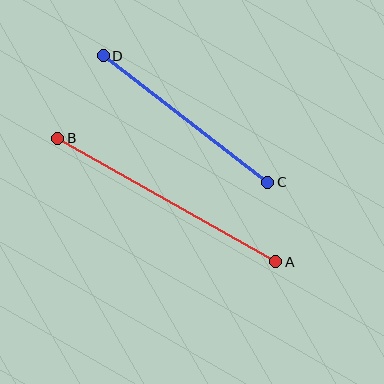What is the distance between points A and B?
The distance is approximately 251 pixels.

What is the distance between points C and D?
The distance is approximately 208 pixels.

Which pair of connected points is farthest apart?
Points A and B are farthest apart.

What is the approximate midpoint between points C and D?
The midpoint is at approximately (185, 119) pixels.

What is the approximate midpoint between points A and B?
The midpoint is at approximately (167, 200) pixels.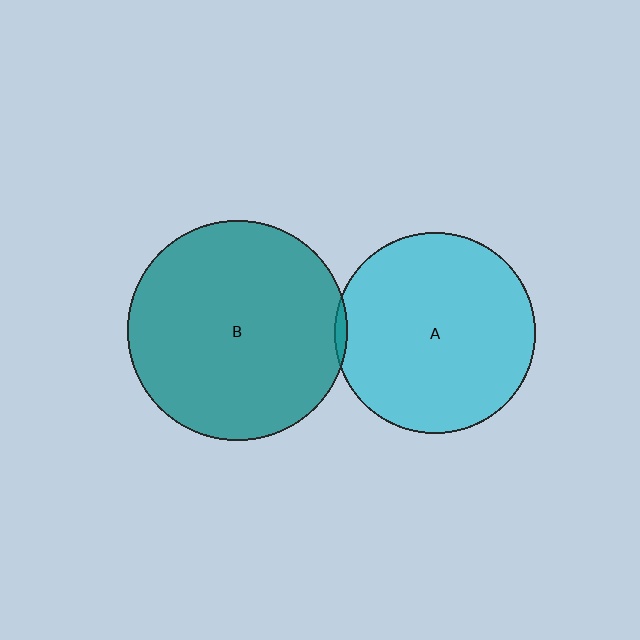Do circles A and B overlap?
Yes.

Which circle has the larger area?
Circle B (teal).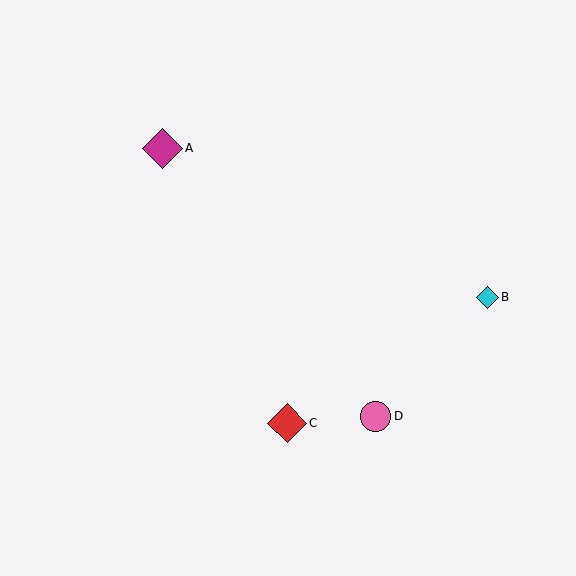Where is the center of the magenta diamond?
The center of the magenta diamond is at (162, 148).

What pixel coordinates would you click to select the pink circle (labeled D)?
Click at (376, 416) to select the pink circle D.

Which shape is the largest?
The magenta diamond (labeled A) is the largest.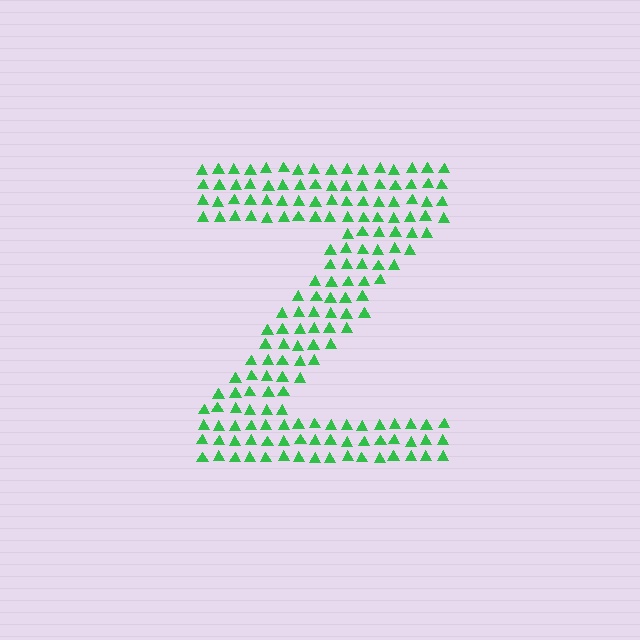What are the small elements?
The small elements are triangles.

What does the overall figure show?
The overall figure shows the letter Z.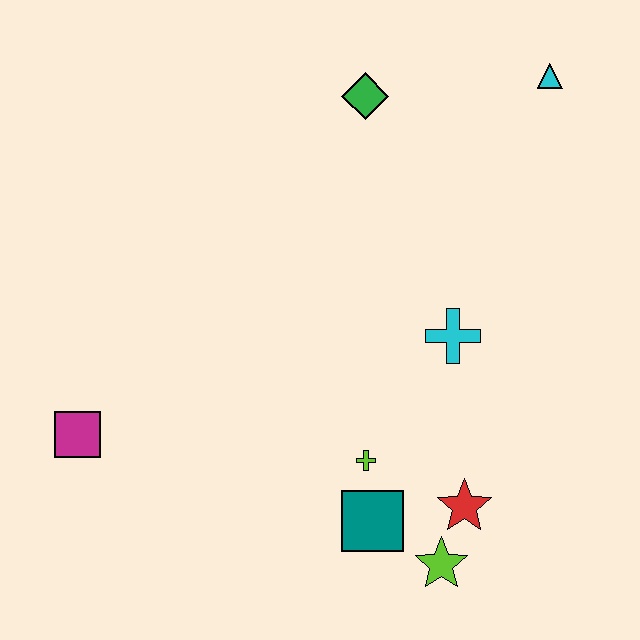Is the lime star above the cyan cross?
No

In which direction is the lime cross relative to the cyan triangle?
The lime cross is below the cyan triangle.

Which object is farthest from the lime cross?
The cyan triangle is farthest from the lime cross.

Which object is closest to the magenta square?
The lime cross is closest to the magenta square.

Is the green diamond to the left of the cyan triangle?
Yes